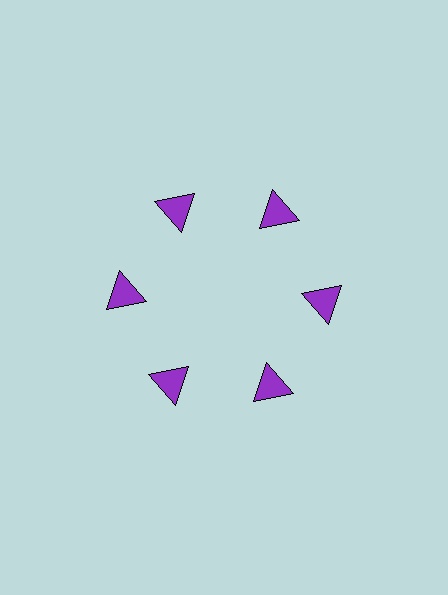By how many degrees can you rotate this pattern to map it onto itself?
The pattern maps onto itself every 60 degrees of rotation.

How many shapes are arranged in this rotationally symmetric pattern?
There are 6 shapes, arranged in 6 groups of 1.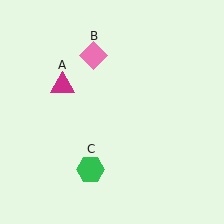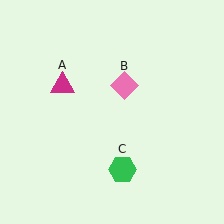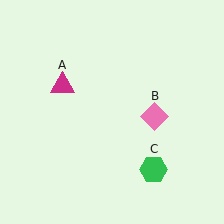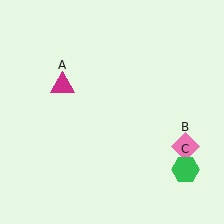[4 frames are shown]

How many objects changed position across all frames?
2 objects changed position: pink diamond (object B), green hexagon (object C).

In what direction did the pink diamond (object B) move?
The pink diamond (object B) moved down and to the right.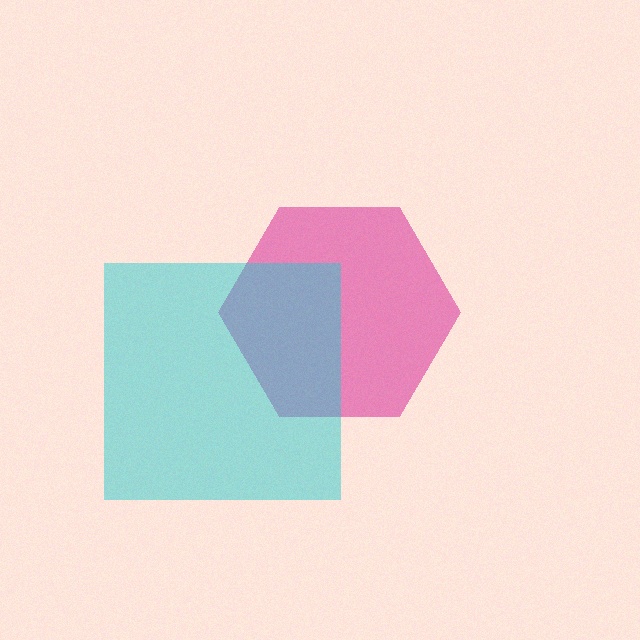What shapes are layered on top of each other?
The layered shapes are: a magenta hexagon, a cyan square.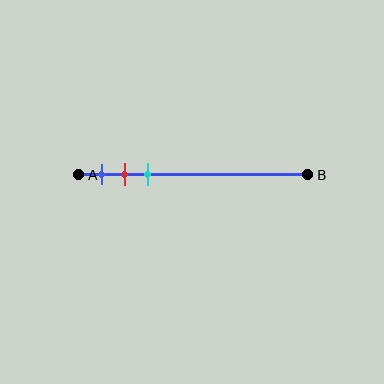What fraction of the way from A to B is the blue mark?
The blue mark is approximately 10% (0.1) of the way from A to B.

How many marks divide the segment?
There are 3 marks dividing the segment.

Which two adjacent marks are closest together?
The red and cyan marks are the closest adjacent pair.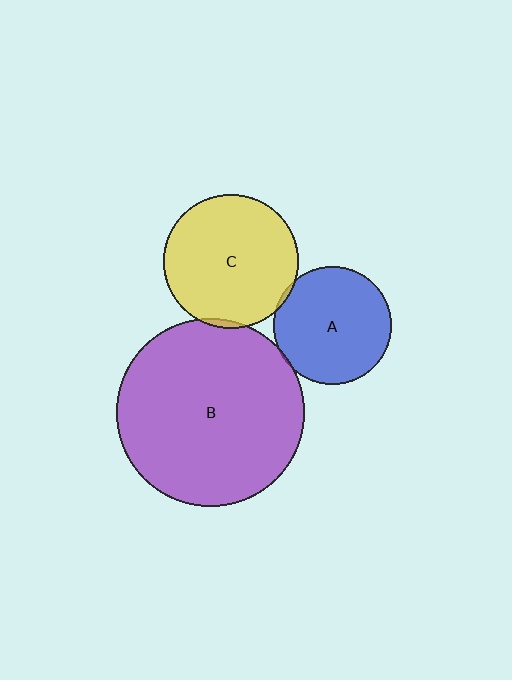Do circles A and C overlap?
Yes.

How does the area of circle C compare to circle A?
Approximately 1.3 times.